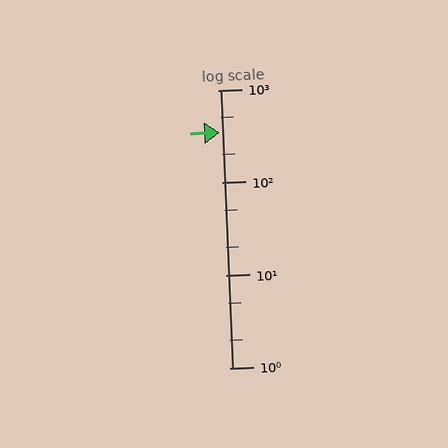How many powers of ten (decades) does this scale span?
The scale spans 3 decades, from 1 to 1000.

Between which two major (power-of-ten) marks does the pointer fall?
The pointer is between 100 and 1000.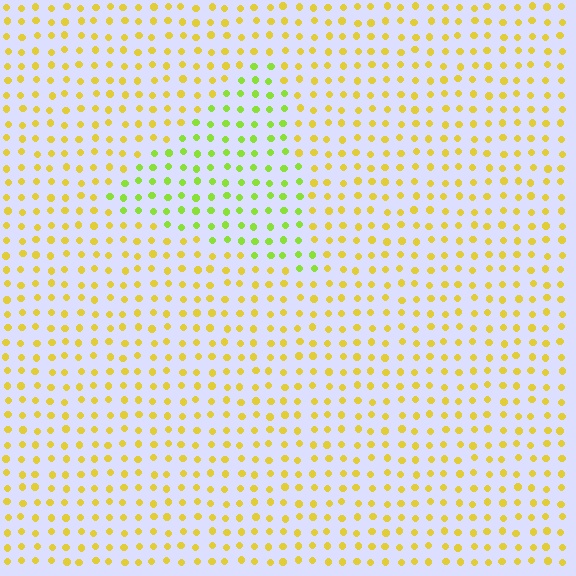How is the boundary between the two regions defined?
The boundary is defined purely by a slight shift in hue (about 38 degrees). Spacing, size, and orientation are identical on both sides.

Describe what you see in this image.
The image is filled with small yellow elements in a uniform arrangement. A triangle-shaped region is visible where the elements are tinted to a slightly different hue, forming a subtle color boundary.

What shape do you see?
I see a triangle.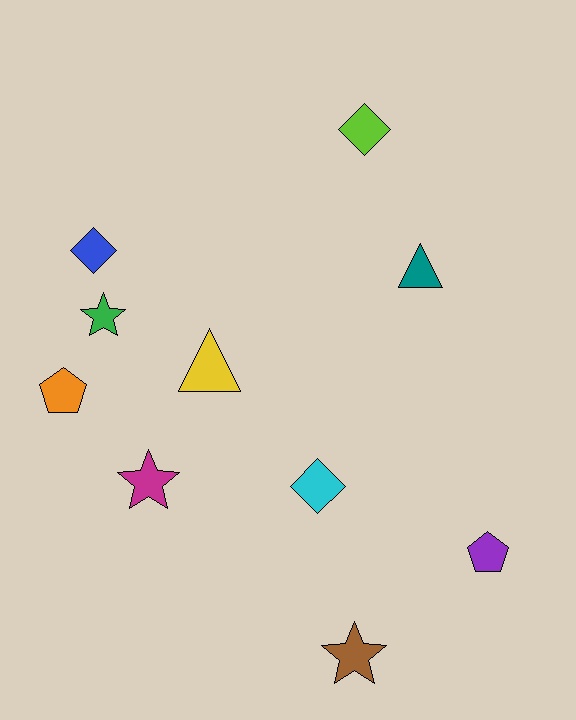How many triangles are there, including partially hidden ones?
There are 2 triangles.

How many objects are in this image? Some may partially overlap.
There are 10 objects.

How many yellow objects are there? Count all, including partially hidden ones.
There is 1 yellow object.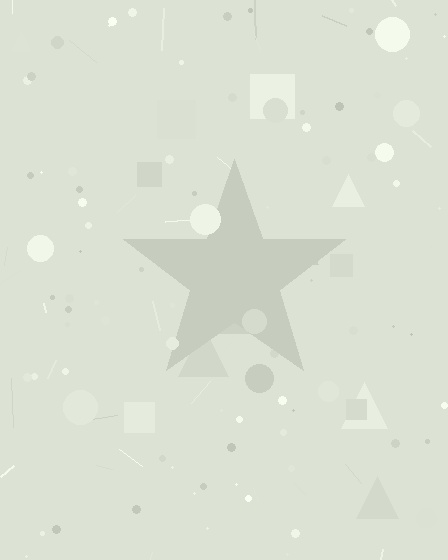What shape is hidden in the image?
A star is hidden in the image.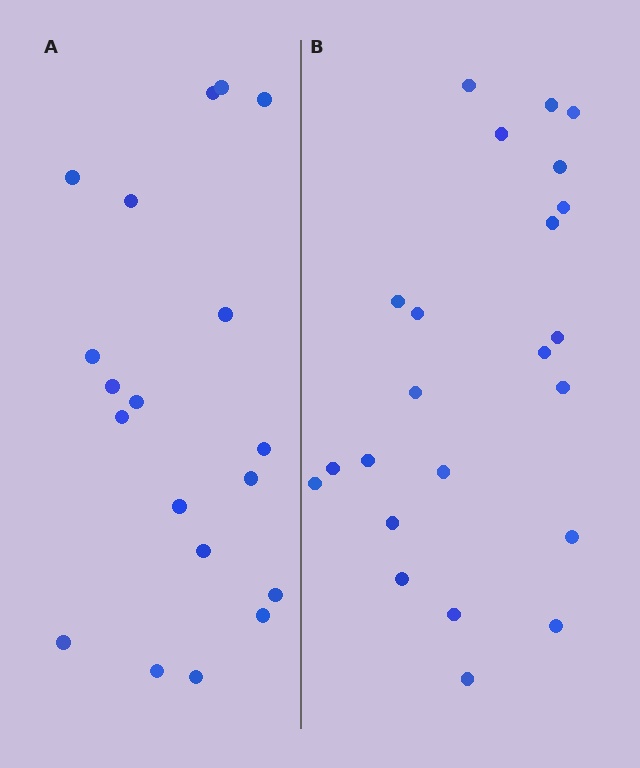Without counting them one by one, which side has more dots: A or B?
Region B (the right region) has more dots.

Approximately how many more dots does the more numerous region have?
Region B has about 4 more dots than region A.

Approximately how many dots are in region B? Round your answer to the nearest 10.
About 20 dots. (The exact count is 23, which rounds to 20.)